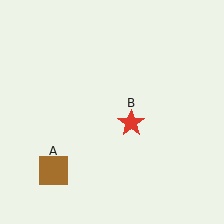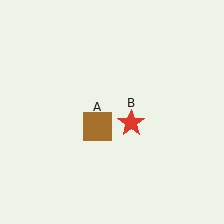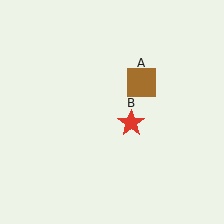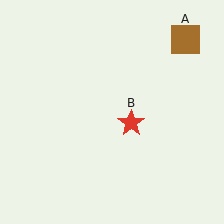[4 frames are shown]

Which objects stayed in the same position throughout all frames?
Red star (object B) remained stationary.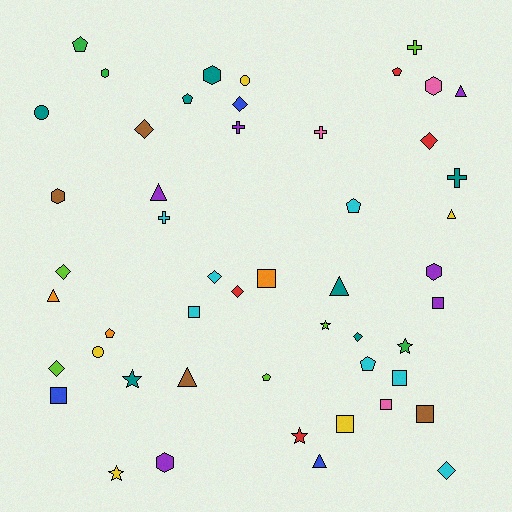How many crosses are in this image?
There are 5 crosses.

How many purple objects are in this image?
There are 6 purple objects.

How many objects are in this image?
There are 50 objects.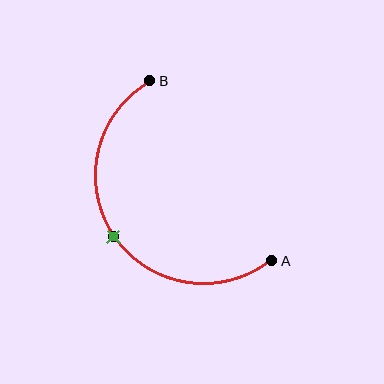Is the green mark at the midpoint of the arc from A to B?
Yes. The green mark lies on the arc at equal arc-length from both A and B — it is the arc midpoint.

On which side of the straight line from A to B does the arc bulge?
The arc bulges below and to the left of the straight line connecting A and B.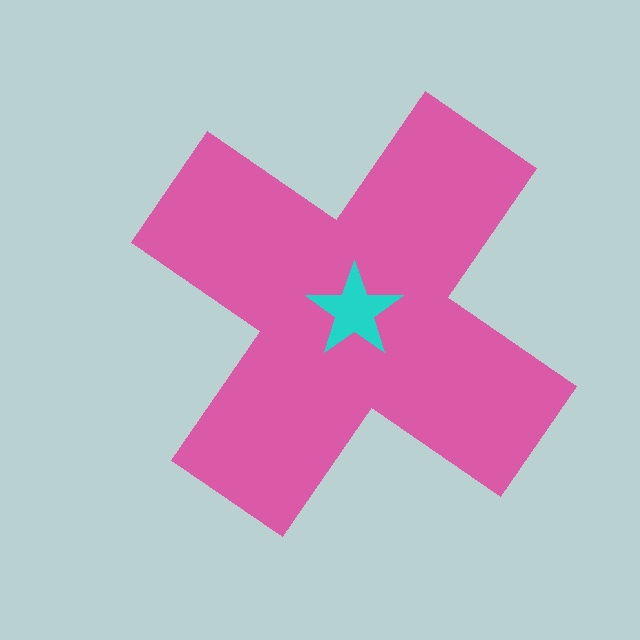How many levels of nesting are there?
2.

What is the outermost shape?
The pink cross.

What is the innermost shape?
The cyan star.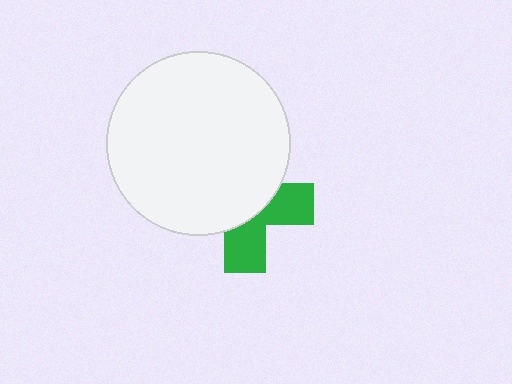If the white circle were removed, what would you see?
You would see the complete green cross.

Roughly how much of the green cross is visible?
A small part of it is visible (roughly 40%).